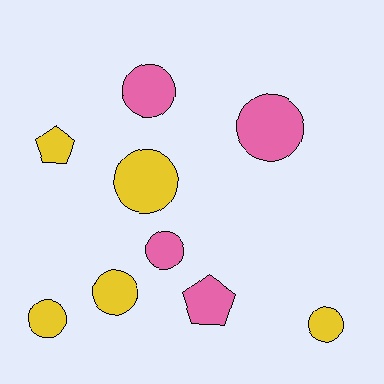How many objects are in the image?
There are 9 objects.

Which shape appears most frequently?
Circle, with 7 objects.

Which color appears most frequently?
Yellow, with 5 objects.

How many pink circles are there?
There are 3 pink circles.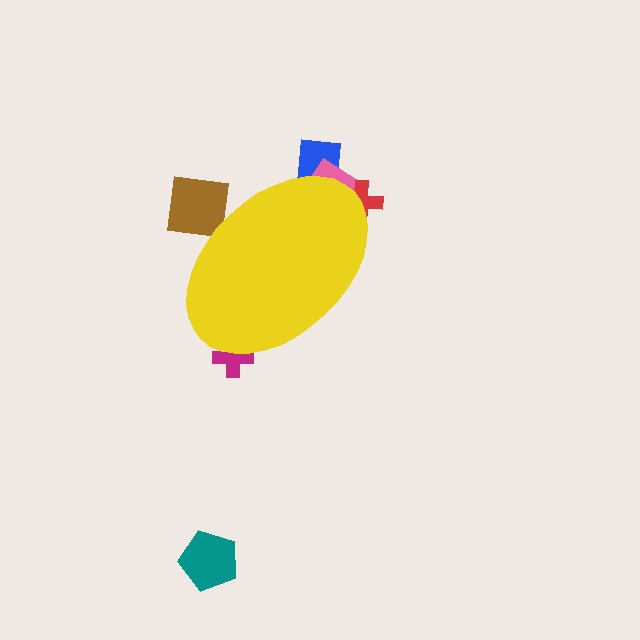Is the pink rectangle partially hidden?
Yes, the pink rectangle is partially hidden behind the yellow ellipse.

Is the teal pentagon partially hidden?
No, the teal pentagon is fully visible.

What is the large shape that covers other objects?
A yellow ellipse.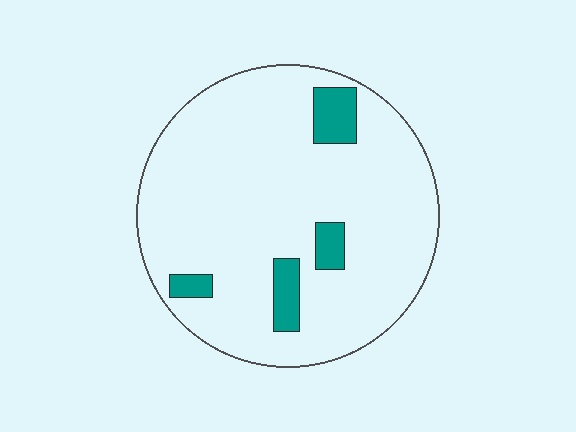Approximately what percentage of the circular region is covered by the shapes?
Approximately 10%.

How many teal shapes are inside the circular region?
4.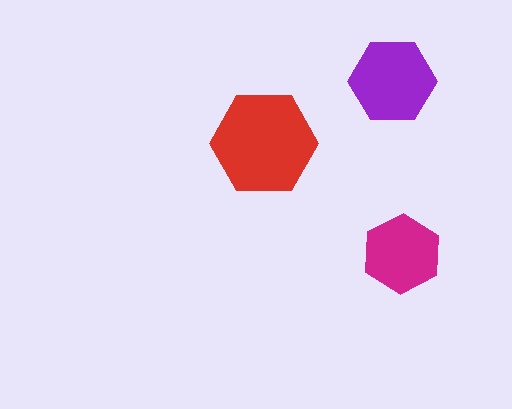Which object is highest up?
The purple hexagon is topmost.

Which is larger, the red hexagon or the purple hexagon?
The red one.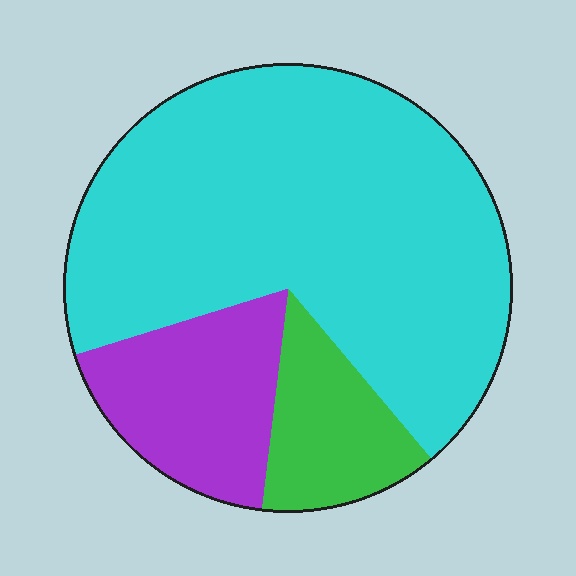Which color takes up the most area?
Cyan, at roughly 70%.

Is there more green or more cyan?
Cyan.